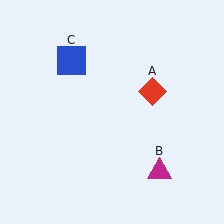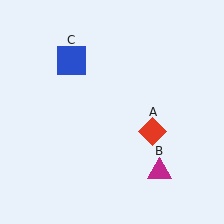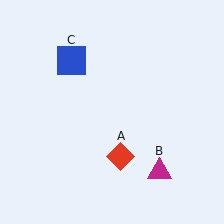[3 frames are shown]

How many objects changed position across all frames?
1 object changed position: red diamond (object A).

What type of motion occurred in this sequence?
The red diamond (object A) rotated clockwise around the center of the scene.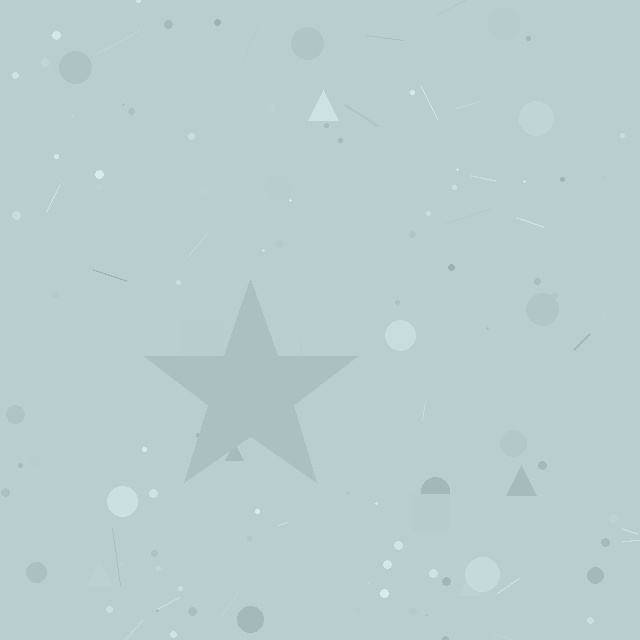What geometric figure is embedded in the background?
A star is embedded in the background.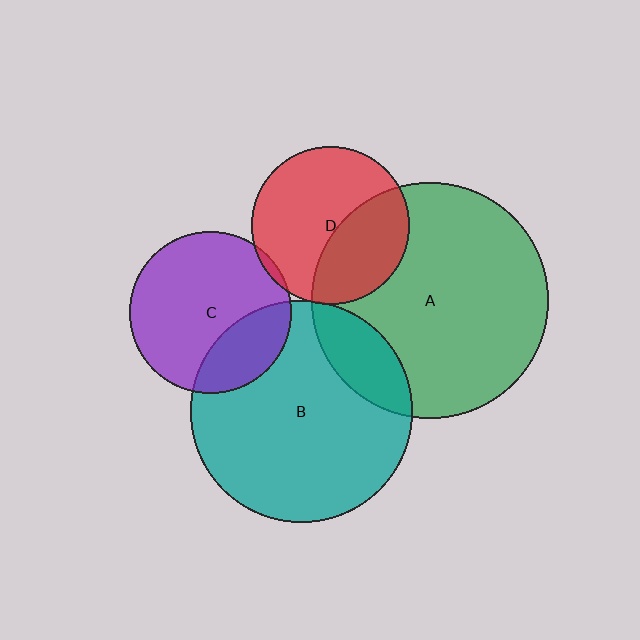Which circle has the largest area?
Circle A (green).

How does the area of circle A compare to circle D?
Approximately 2.2 times.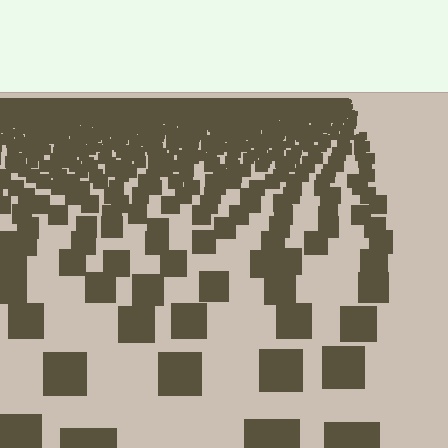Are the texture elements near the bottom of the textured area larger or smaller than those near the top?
Larger. Near the bottom, elements are closer to the viewer and appear at a bigger on-screen size.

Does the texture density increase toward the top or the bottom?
Density increases toward the top.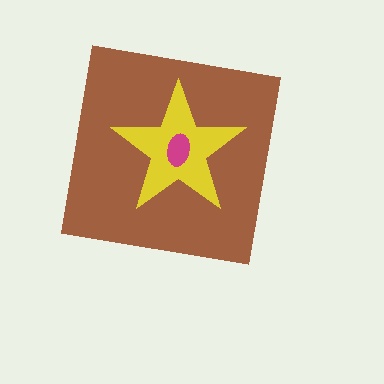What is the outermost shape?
The brown square.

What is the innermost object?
The magenta ellipse.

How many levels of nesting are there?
3.